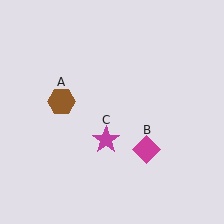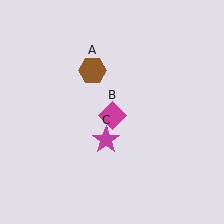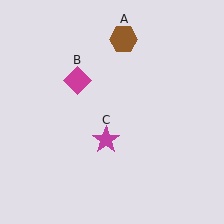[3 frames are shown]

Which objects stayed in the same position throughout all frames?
Magenta star (object C) remained stationary.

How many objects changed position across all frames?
2 objects changed position: brown hexagon (object A), magenta diamond (object B).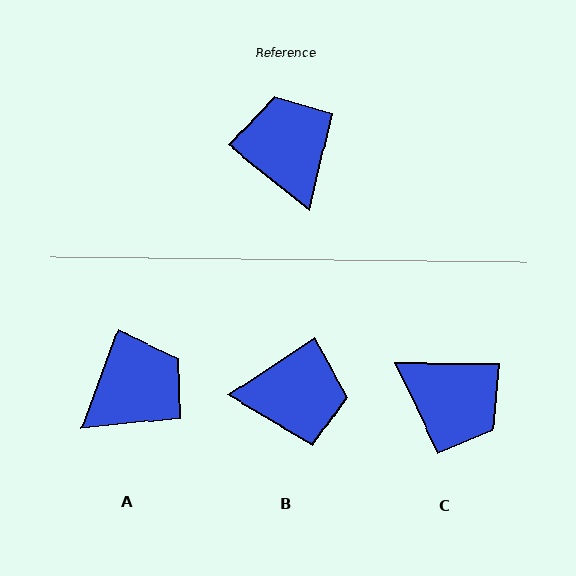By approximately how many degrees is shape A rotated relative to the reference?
Approximately 72 degrees clockwise.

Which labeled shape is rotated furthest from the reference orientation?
C, about 141 degrees away.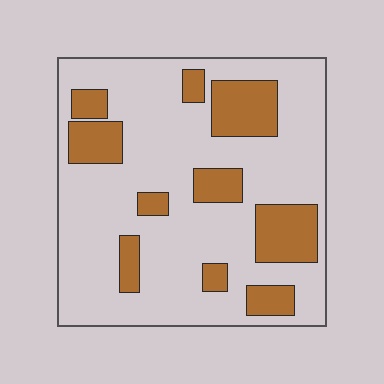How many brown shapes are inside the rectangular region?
10.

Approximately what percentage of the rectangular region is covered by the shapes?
Approximately 25%.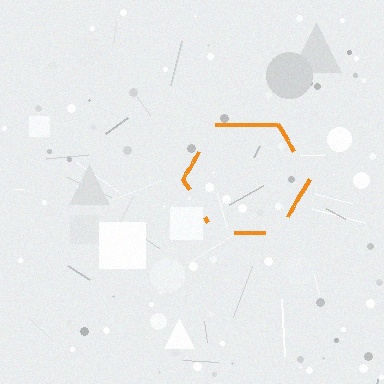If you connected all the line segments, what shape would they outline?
They would outline a hexagon.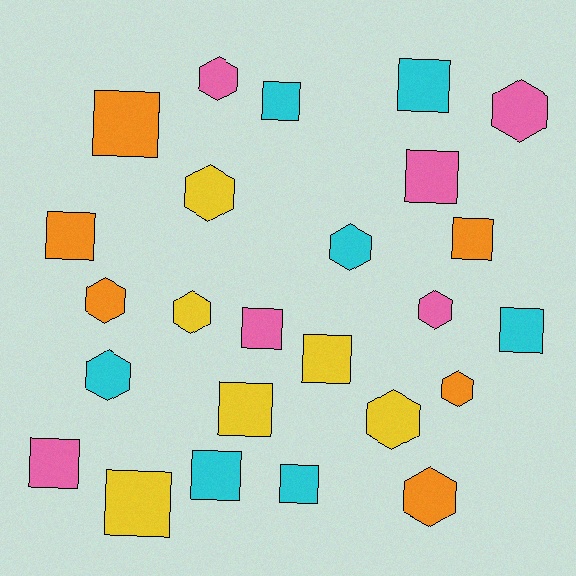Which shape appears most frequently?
Square, with 14 objects.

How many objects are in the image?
There are 25 objects.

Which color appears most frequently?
Cyan, with 7 objects.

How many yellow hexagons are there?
There are 3 yellow hexagons.